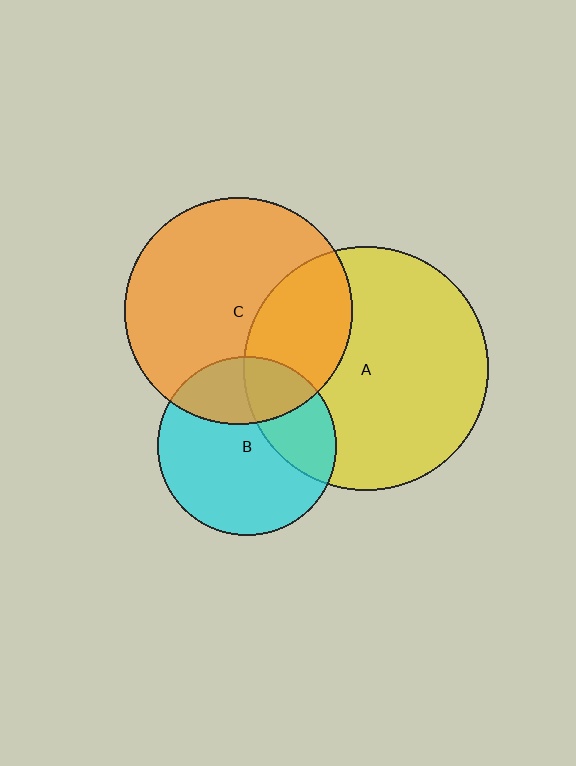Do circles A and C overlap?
Yes.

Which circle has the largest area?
Circle A (yellow).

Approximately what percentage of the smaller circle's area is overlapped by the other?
Approximately 30%.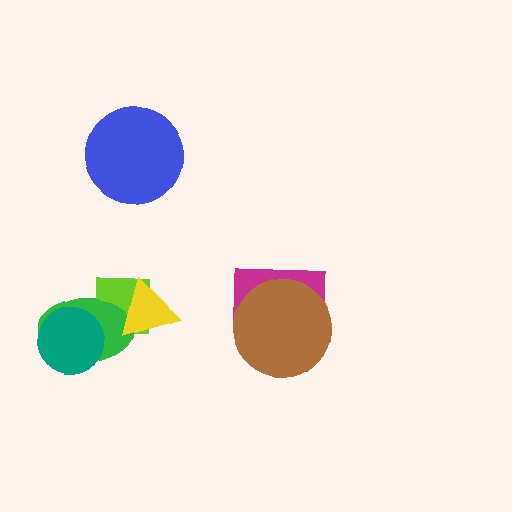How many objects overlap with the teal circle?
1 object overlaps with the teal circle.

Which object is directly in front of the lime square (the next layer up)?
The green ellipse is directly in front of the lime square.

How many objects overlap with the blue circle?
0 objects overlap with the blue circle.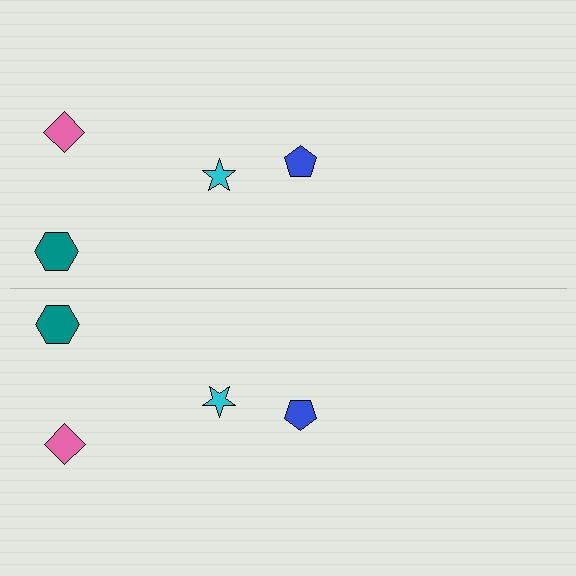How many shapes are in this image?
There are 8 shapes in this image.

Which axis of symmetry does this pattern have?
The pattern has a horizontal axis of symmetry running through the center of the image.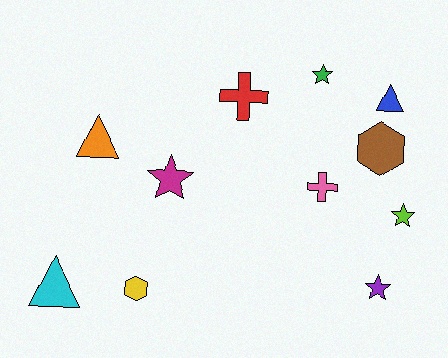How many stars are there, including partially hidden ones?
There are 4 stars.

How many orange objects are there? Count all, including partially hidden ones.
There is 1 orange object.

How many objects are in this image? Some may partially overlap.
There are 11 objects.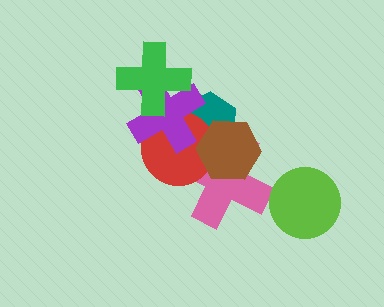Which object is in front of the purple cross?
The green cross is in front of the purple cross.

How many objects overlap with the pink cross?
3 objects overlap with the pink cross.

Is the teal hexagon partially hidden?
Yes, it is partially covered by another shape.